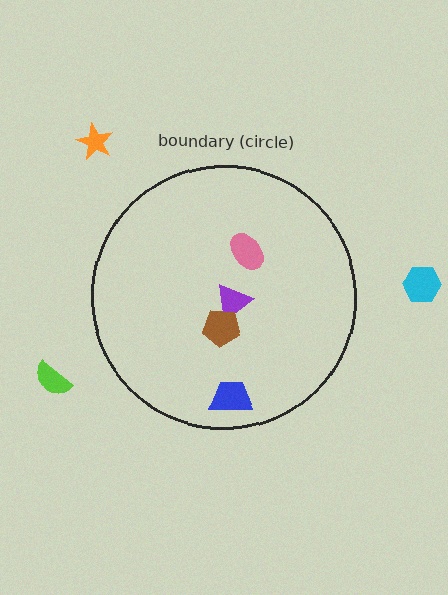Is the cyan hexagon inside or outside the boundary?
Outside.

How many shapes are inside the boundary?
4 inside, 3 outside.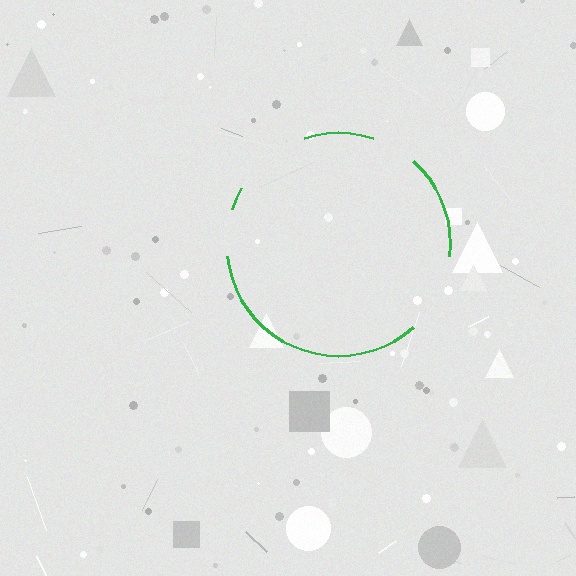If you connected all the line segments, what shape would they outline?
They would outline a circle.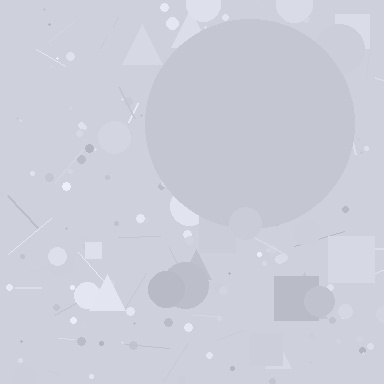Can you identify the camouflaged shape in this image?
The camouflaged shape is a circle.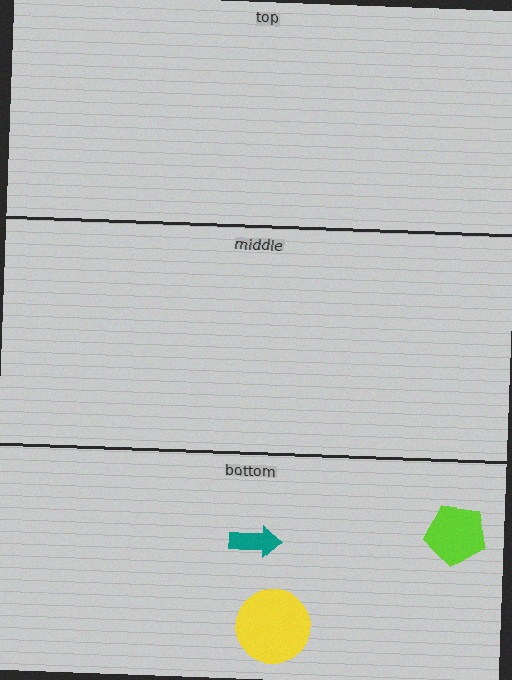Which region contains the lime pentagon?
The bottom region.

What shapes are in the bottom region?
The yellow circle, the teal arrow, the lime pentagon.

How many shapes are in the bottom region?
3.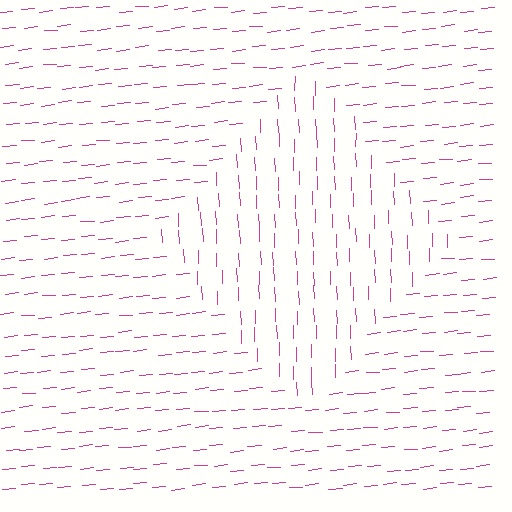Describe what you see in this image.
The image is filled with small magenta line segments. A diamond region in the image has lines oriented differently from the surrounding lines, creating a visible texture boundary.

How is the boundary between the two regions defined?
The boundary is defined purely by a change in line orientation (approximately 86 degrees difference). All lines are the same color and thickness.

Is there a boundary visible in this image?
Yes, there is a texture boundary formed by a change in line orientation.